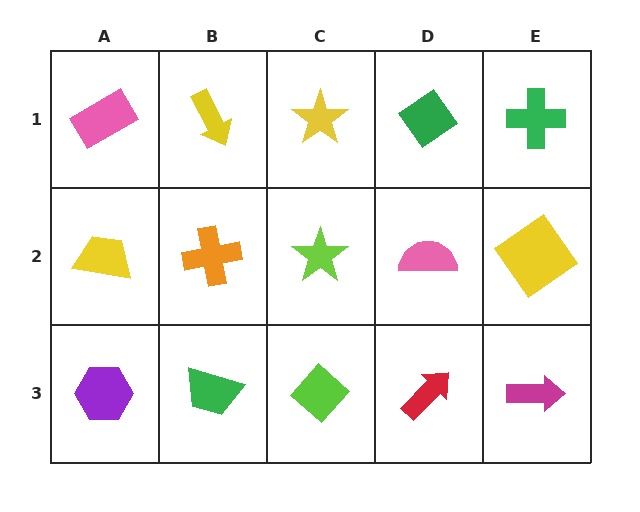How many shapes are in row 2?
5 shapes.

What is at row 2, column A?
A yellow trapezoid.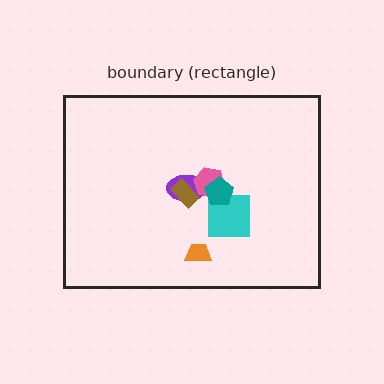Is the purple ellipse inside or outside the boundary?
Inside.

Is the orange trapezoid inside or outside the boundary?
Inside.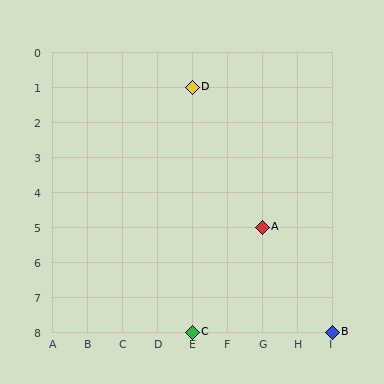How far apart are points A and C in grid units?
Points A and C are 2 columns and 3 rows apart (about 3.6 grid units diagonally).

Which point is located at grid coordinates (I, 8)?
Point B is at (I, 8).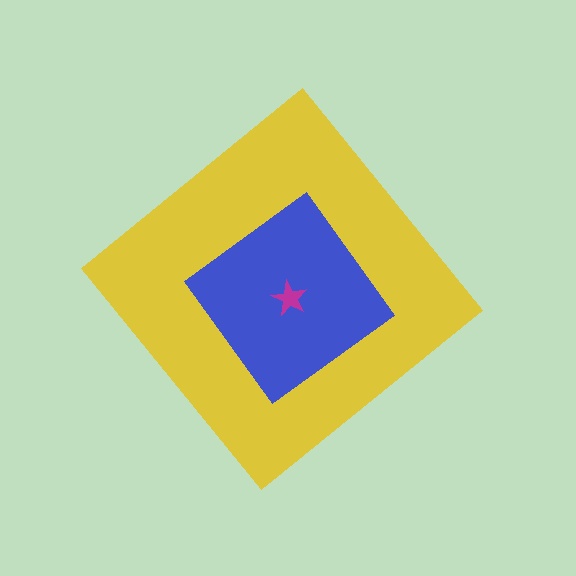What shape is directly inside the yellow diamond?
The blue diamond.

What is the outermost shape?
The yellow diamond.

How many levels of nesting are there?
3.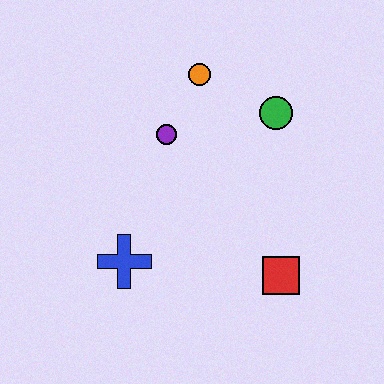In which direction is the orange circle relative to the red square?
The orange circle is above the red square.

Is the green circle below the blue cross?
No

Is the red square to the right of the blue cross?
Yes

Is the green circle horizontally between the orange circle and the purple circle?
No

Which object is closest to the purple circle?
The orange circle is closest to the purple circle.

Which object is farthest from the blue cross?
The green circle is farthest from the blue cross.